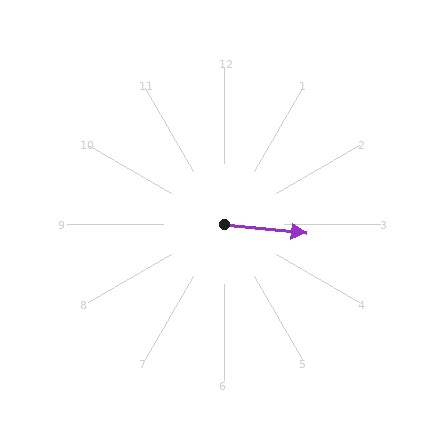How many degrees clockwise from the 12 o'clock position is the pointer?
Approximately 96 degrees.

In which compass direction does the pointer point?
East.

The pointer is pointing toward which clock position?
Roughly 3 o'clock.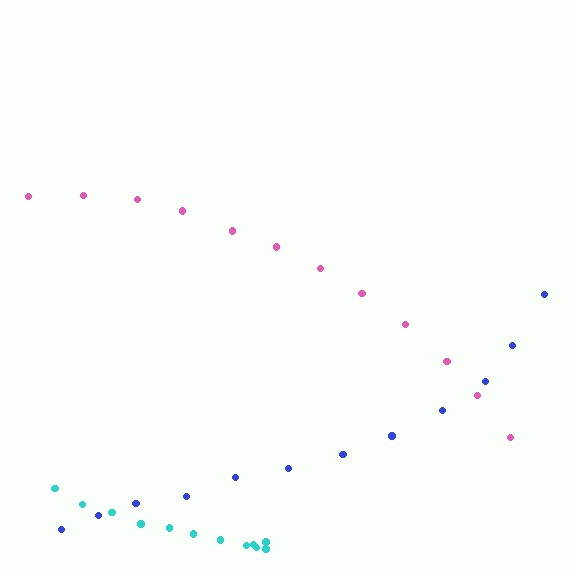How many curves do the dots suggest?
There are 3 distinct paths.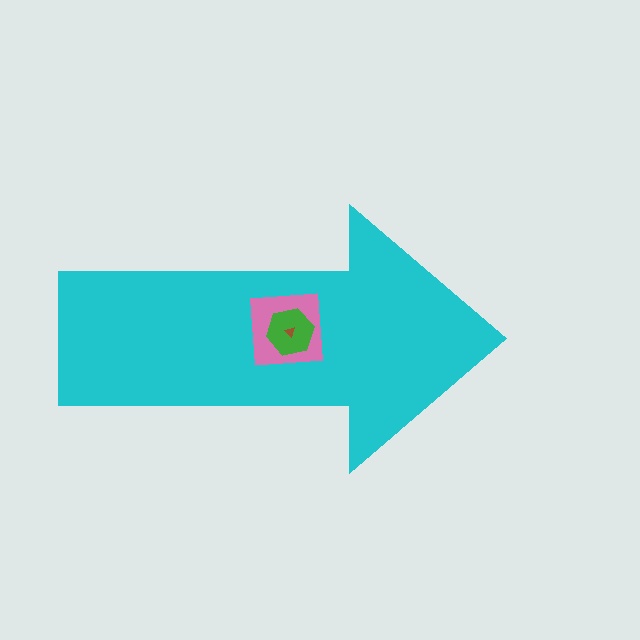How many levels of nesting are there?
4.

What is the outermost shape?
The cyan arrow.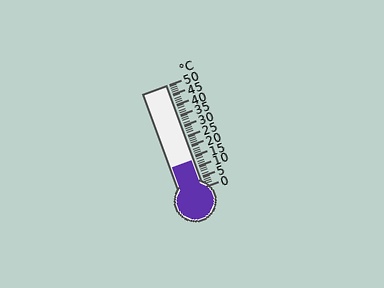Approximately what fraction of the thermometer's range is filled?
The thermometer is filled to approximately 25% of its range.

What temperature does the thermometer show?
The thermometer shows approximately 13°C.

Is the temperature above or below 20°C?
The temperature is below 20°C.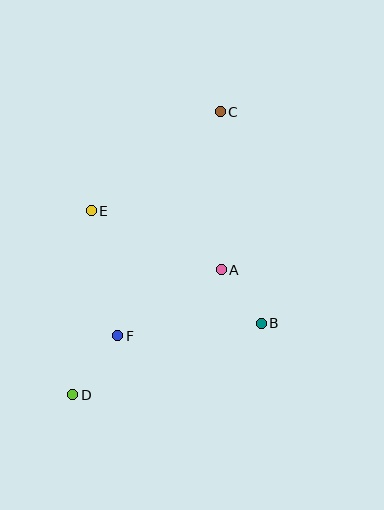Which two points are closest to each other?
Points A and B are closest to each other.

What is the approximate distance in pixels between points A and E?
The distance between A and E is approximately 143 pixels.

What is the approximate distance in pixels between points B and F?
The distance between B and F is approximately 144 pixels.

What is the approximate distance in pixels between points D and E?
The distance between D and E is approximately 185 pixels.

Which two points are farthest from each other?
Points C and D are farthest from each other.